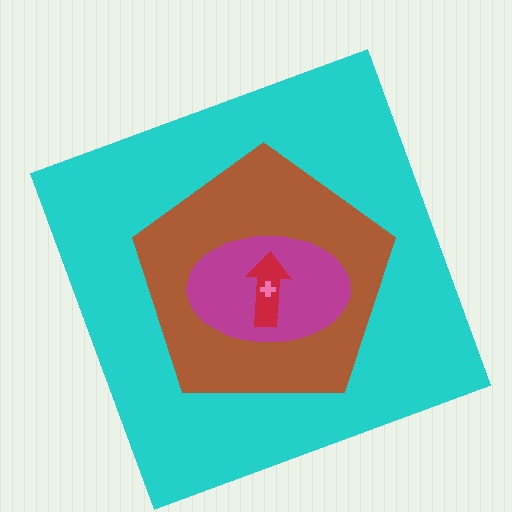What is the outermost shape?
The cyan square.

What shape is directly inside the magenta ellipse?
The red arrow.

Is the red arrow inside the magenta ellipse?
Yes.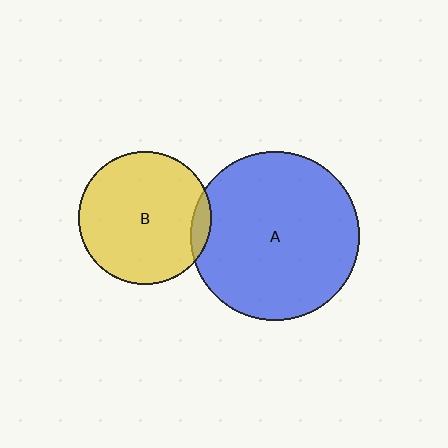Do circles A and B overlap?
Yes.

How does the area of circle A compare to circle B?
Approximately 1.6 times.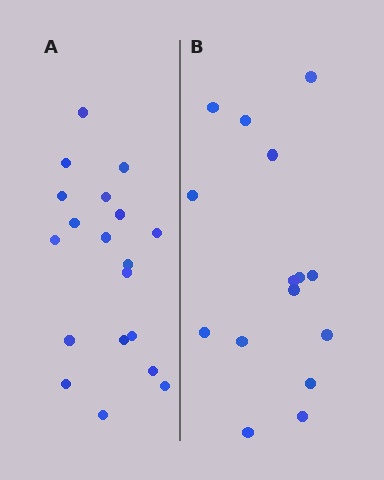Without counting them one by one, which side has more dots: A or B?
Region A (the left region) has more dots.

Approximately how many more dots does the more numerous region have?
Region A has about 4 more dots than region B.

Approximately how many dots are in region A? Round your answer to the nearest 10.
About 20 dots. (The exact count is 19, which rounds to 20.)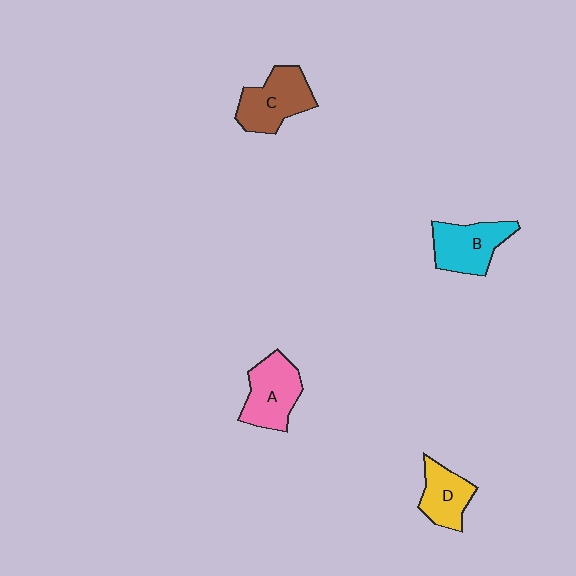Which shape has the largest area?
Shape C (brown).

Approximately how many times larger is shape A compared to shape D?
Approximately 1.3 times.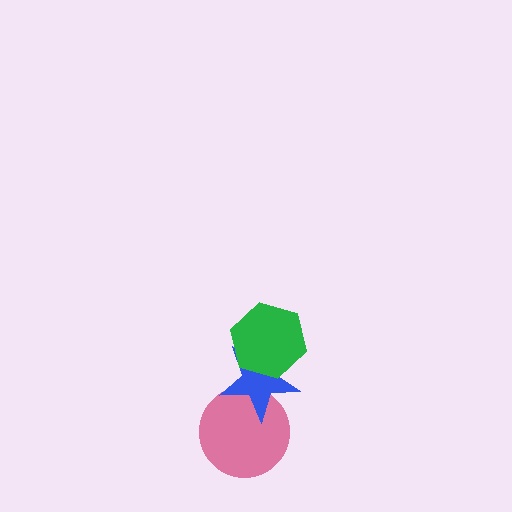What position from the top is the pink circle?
The pink circle is 3rd from the top.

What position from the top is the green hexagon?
The green hexagon is 1st from the top.